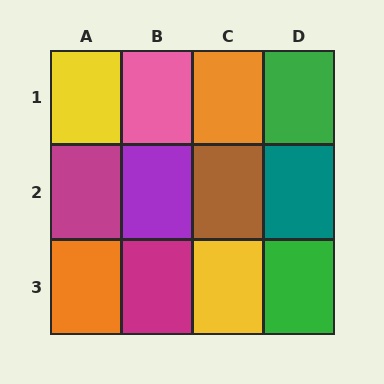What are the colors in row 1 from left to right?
Yellow, pink, orange, green.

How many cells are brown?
1 cell is brown.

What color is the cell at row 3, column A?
Orange.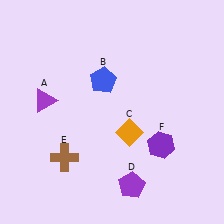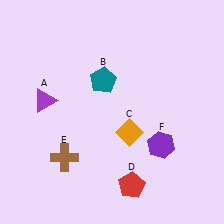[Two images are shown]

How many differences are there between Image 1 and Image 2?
There are 2 differences between the two images.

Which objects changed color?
B changed from blue to teal. D changed from purple to red.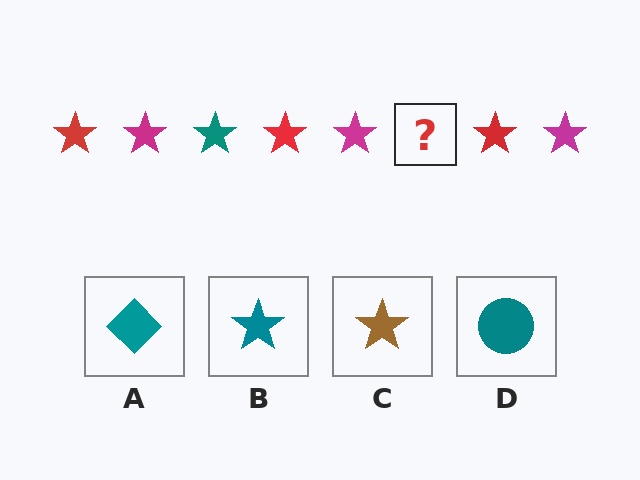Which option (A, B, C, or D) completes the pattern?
B.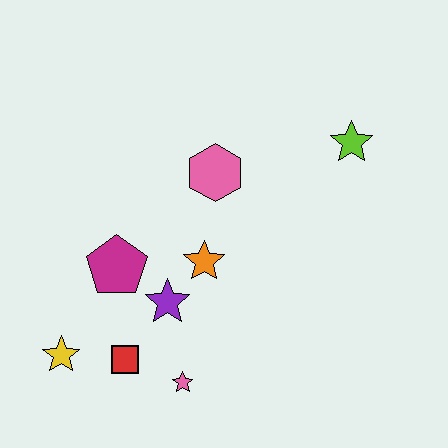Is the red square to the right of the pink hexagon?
No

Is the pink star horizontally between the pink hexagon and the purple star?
Yes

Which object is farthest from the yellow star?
The lime star is farthest from the yellow star.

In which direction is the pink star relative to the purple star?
The pink star is below the purple star.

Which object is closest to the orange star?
The purple star is closest to the orange star.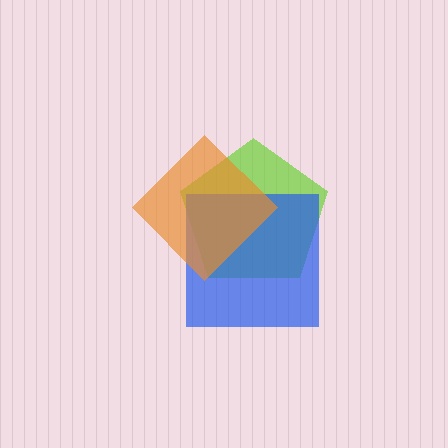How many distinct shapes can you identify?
There are 3 distinct shapes: a lime pentagon, a blue square, an orange diamond.